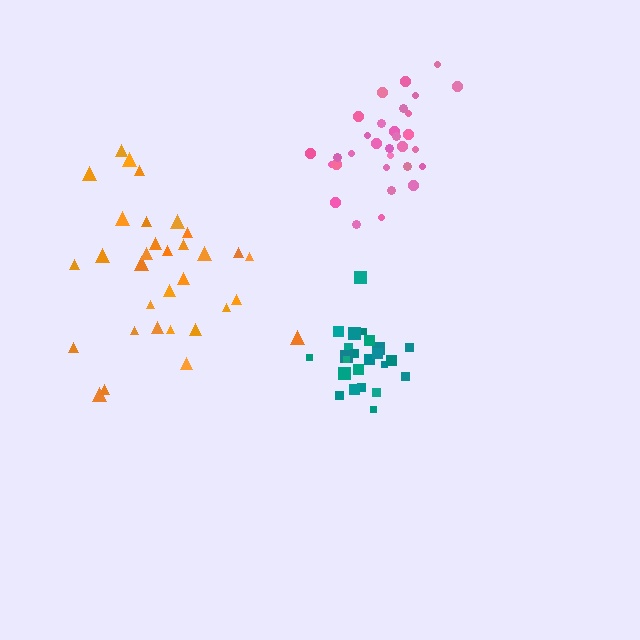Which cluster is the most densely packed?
Teal.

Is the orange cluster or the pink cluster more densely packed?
Pink.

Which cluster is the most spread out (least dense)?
Orange.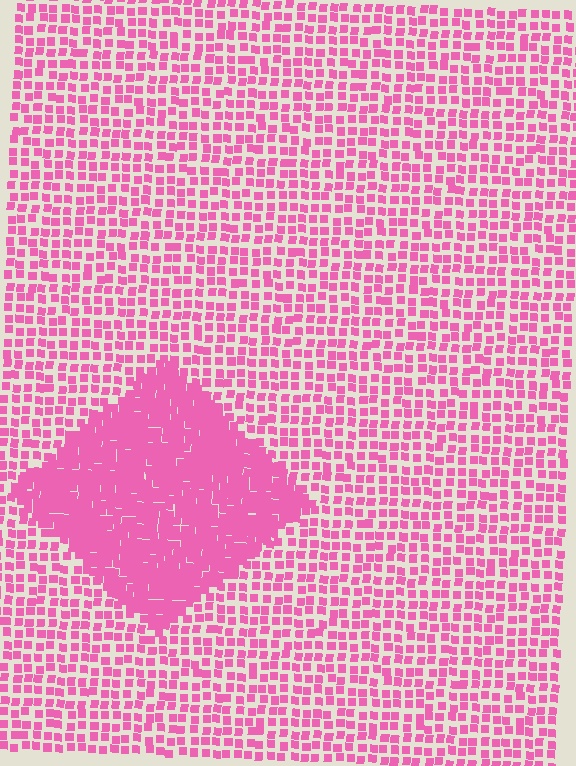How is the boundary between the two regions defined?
The boundary is defined by a change in element density (approximately 2.3x ratio). All elements are the same color, size, and shape.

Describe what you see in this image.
The image contains small pink elements arranged at two different densities. A diamond-shaped region is visible where the elements are more densely packed than the surrounding area.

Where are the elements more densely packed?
The elements are more densely packed inside the diamond boundary.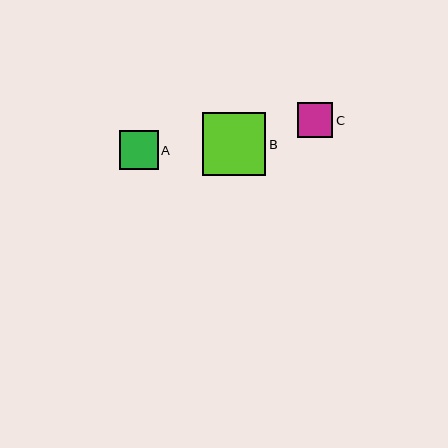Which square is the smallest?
Square C is the smallest with a size of approximately 35 pixels.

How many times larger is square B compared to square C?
Square B is approximately 1.8 times the size of square C.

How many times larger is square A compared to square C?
Square A is approximately 1.1 times the size of square C.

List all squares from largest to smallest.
From largest to smallest: B, A, C.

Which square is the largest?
Square B is the largest with a size of approximately 63 pixels.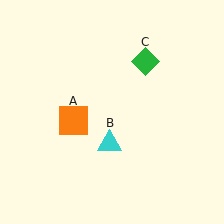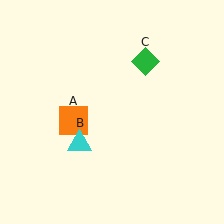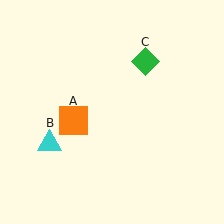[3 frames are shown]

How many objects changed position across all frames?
1 object changed position: cyan triangle (object B).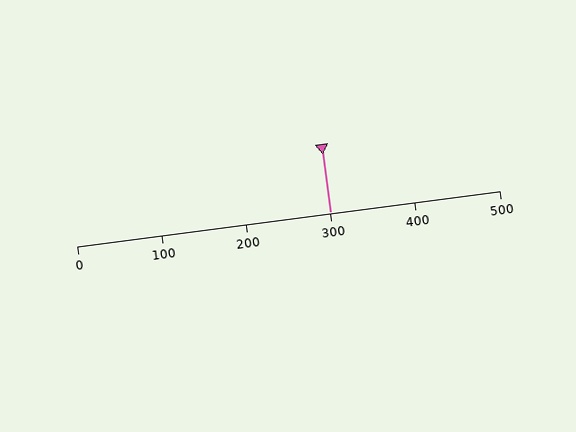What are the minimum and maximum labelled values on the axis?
The axis runs from 0 to 500.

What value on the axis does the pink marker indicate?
The marker indicates approximately 300.